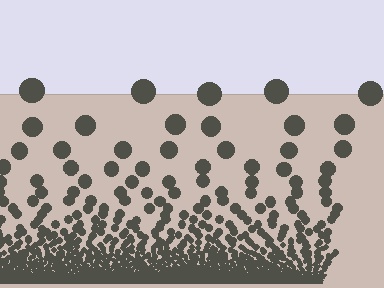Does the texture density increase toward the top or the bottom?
Density increases toward the bottom.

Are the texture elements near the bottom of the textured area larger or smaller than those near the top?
Smaller. The gradient is inverted — elements near the bottom are smaller and denser.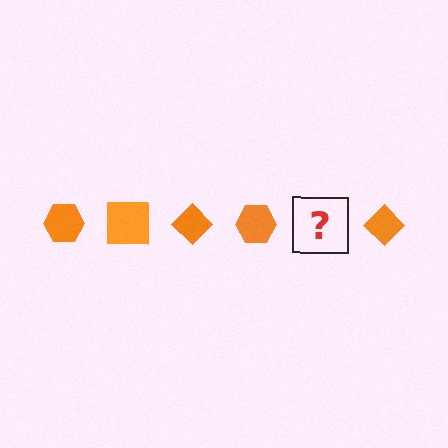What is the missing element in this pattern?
The missing element is an orange square.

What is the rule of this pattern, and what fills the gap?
The rule is that the pattern cycles through hexagon, square, diamond shapes in orange. The gap should be filled with an orange square.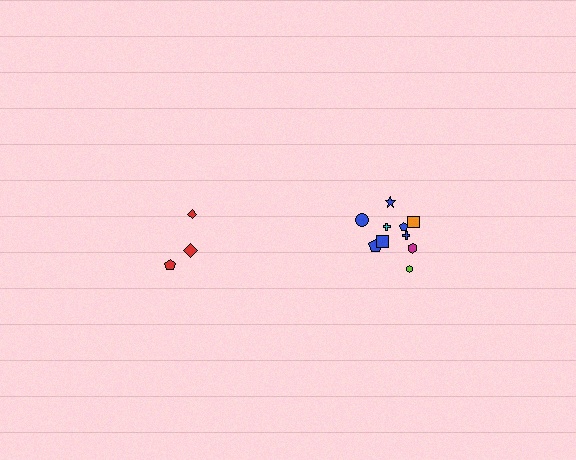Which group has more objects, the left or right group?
The right group.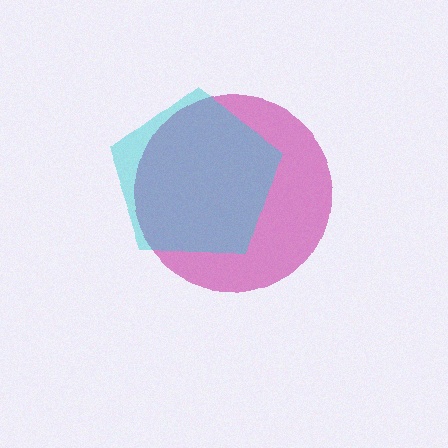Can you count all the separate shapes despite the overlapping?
Yes, there are 2 separate shapes.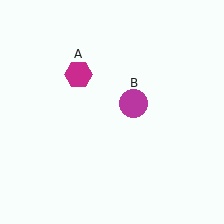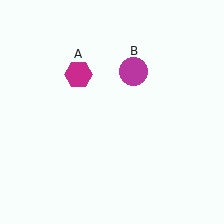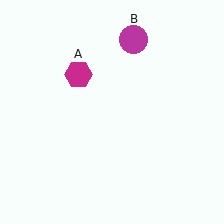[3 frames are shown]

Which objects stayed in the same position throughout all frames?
Magenta hexagon (object A) remained stationary.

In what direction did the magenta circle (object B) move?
The magenta circle (object B) moved up.